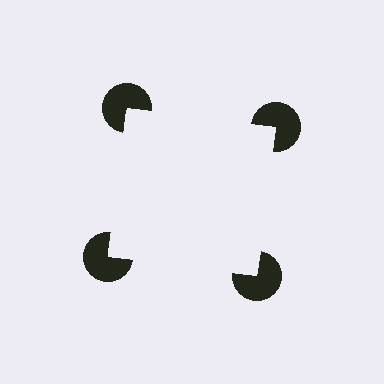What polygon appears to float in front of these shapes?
An illusory square — its edges are inferred from the aligned wedge cuts in the pac-man discs, not physically drawn.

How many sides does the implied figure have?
4 sides.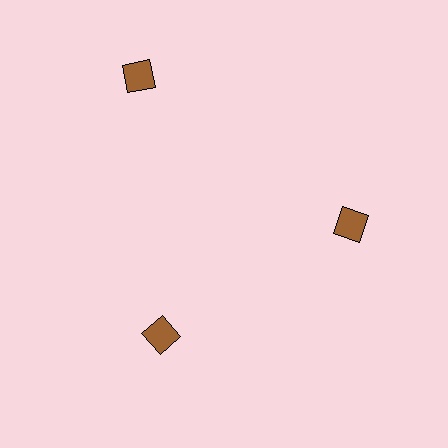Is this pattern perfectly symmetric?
No. The 3 brown diamonds are arranged in a ring, but one element near the 11 o'clock position is pushed outward from the center, breaking the 3-fold rotational symmetry.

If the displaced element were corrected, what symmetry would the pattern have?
It would have 3-fold rotational symmetry — the pattern would map onto itself every 120 degrees.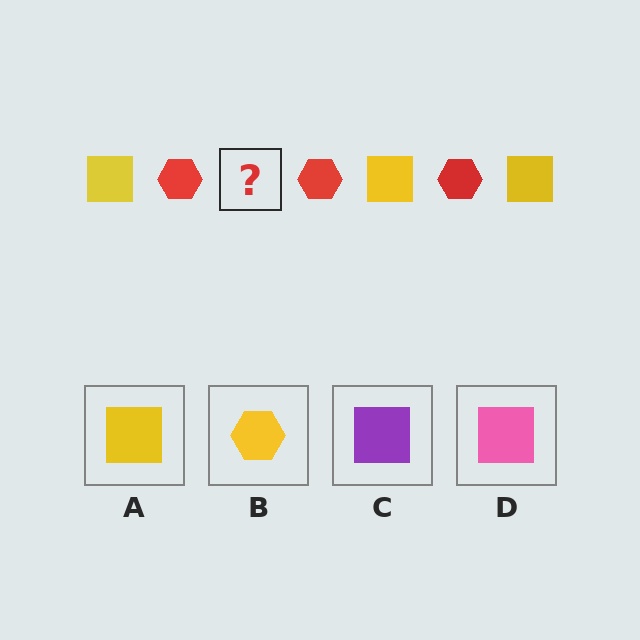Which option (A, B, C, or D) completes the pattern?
A.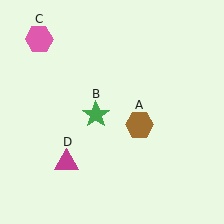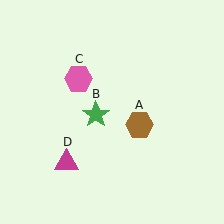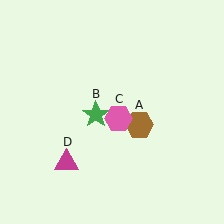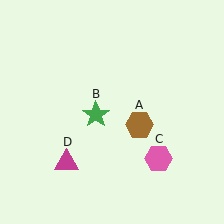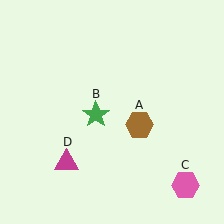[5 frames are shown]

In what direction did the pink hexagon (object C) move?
The pink hexagon (object C) moved down and to the right.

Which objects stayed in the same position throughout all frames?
Brown hexagon (object A) and green star (object B) and magenta triangle (object D) remained stationary.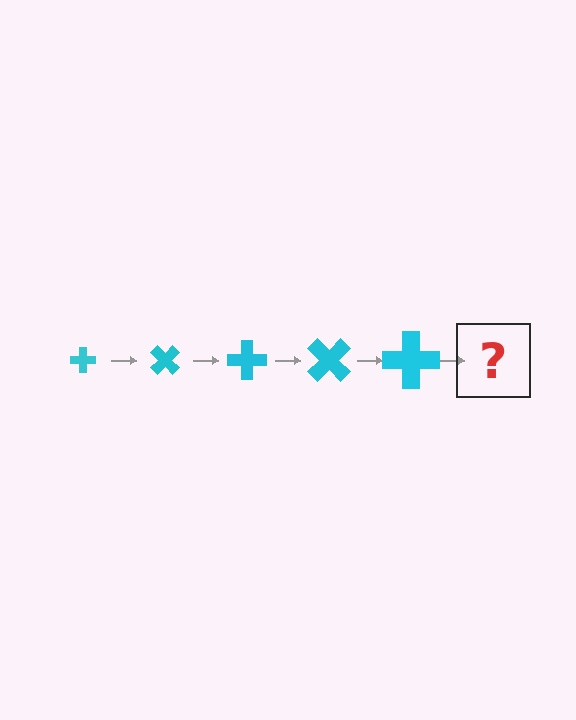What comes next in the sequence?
The next element should be a cross, larger than the previous one and rotated 225 degrees from the start.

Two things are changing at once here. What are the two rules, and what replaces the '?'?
The two rules are that the cross grows larger each step and it rotates 45 degrees each step. The '?' should be a cross, larger than the previous one and rotated 225 degrees from the start.